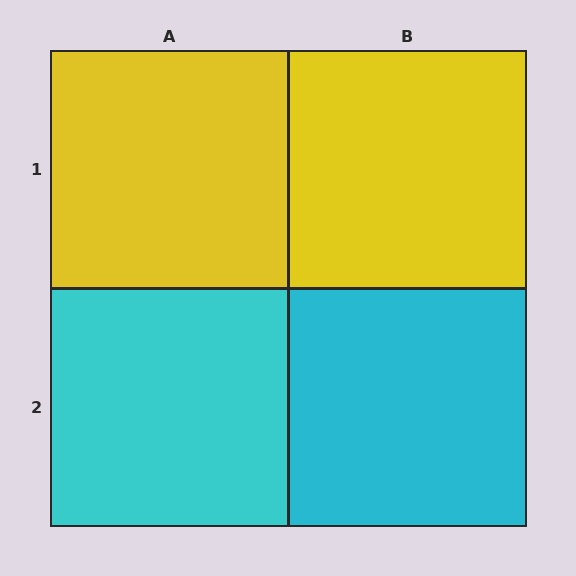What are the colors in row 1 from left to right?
Yellow, yellow.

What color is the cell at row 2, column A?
Cyan.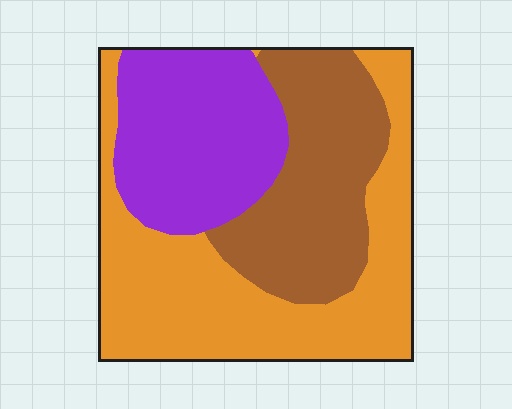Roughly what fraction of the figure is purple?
Purple takes up between a quarter and a half of the figure.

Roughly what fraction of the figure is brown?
Brown covers roughly 30% of the figure.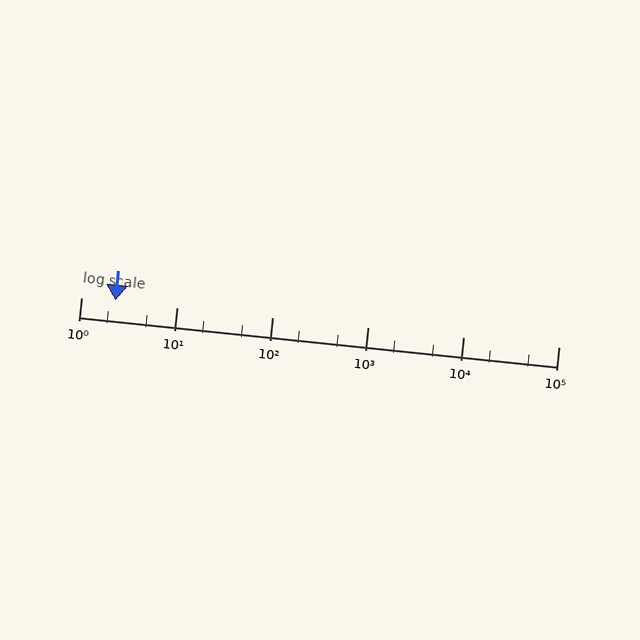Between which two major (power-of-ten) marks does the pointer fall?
The pointer is between 1 and 10.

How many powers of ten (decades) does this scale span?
The scale spans 5 decades, from 1 to 100000.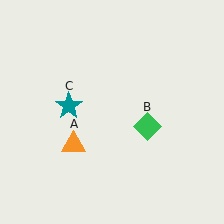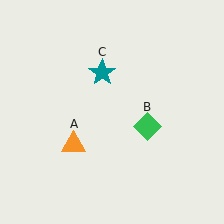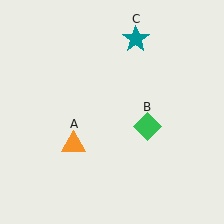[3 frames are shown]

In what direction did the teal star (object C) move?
The teal star (object C) moved up and to the right.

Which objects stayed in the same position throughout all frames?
Orange triangle (object A) and green diamond (object B) remained stationary.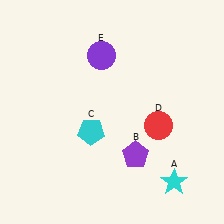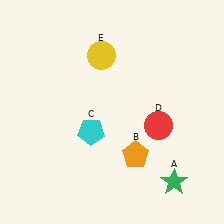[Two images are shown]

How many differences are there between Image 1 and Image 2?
There are 3 differences between the two images.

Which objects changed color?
A changed from cyan to green. B changed from purple to orange. E changed from purple to yellow.